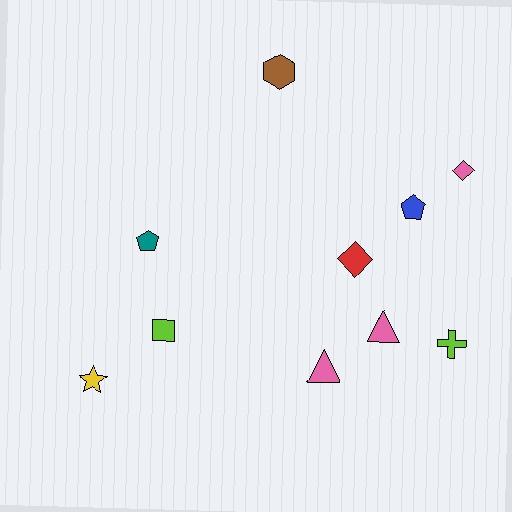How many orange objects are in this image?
There are no orange objects.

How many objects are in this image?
There are 10 objects.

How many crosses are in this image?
There is 1 cross.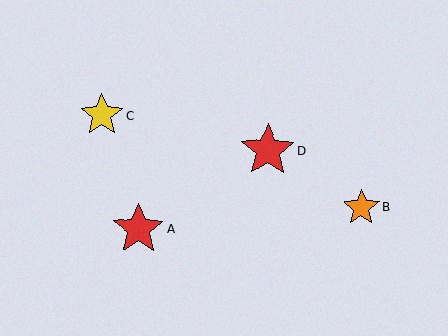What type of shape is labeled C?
Shape C is a yellow star.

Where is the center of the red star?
The center of the red star is at (138, 229).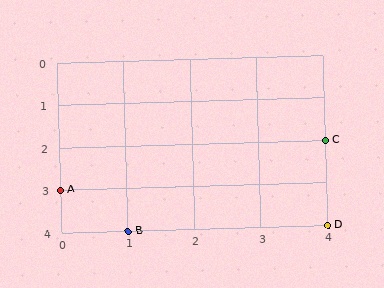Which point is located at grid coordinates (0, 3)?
Point A is at (0, 3).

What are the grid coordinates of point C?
Point C is at grid coordinates (4, 2).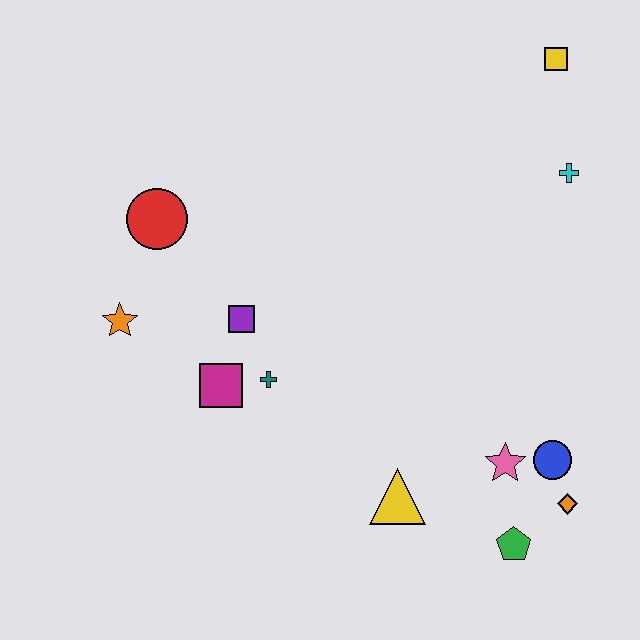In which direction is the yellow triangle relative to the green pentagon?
The yellow triangle is to the left of the green pentagon.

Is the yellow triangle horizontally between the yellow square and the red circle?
Yes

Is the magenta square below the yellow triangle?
No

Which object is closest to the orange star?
The red circle is closest to the orange star.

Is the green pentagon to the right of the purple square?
Yes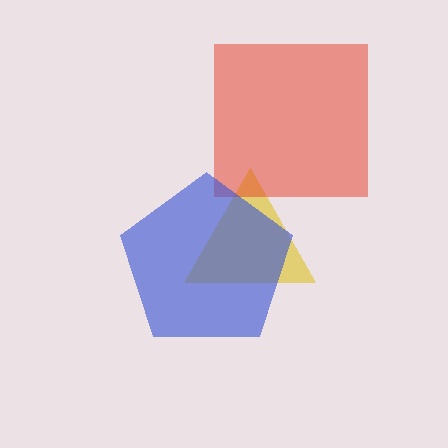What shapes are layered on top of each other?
The layered shapes are: a yellow triangle, a red square, a blue pentagon.